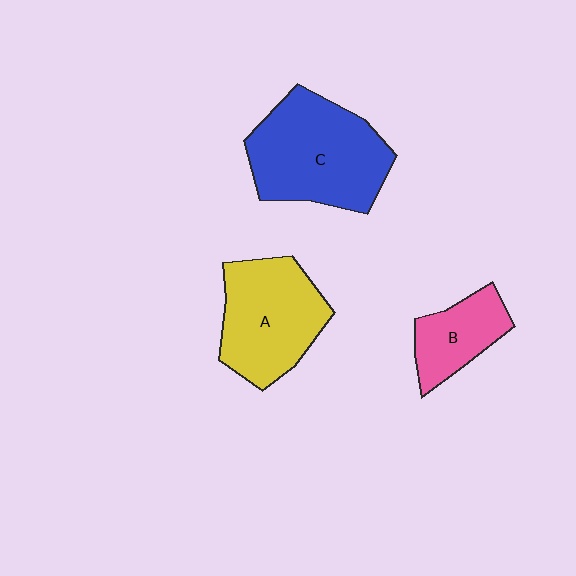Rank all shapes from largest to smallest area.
From largest to smallest: C (blue), A (yellow), B (pink).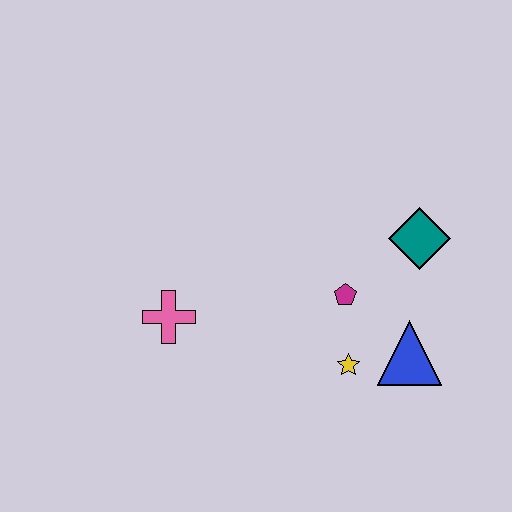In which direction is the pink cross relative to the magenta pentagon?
The pink cross is to the left of the magenta pentagon.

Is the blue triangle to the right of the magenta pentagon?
Yes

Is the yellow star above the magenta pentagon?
No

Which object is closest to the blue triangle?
The yellow star is closest to the blue triangle.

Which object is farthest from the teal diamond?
The pink cross is farthest from the teal diamond.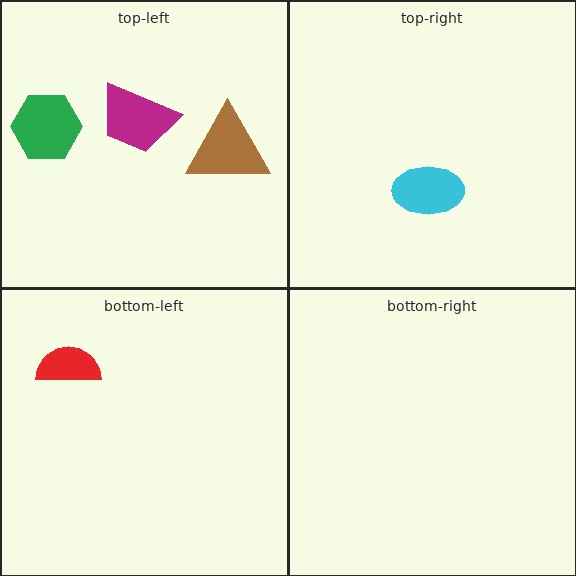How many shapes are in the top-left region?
3.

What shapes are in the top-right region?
The cyan ellipse.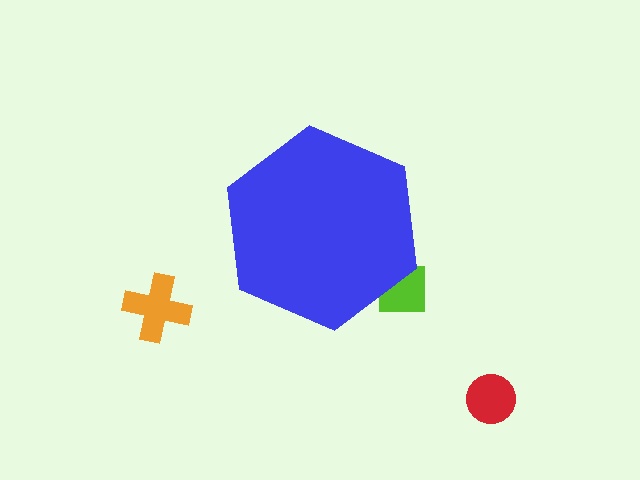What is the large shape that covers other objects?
A blue hexagon.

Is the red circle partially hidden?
No, the red circle is fully visible.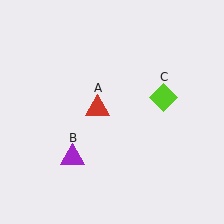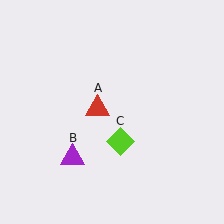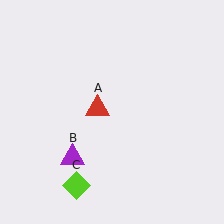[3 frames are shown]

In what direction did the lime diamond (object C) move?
The lime diamond (object C) moved down and to the left.